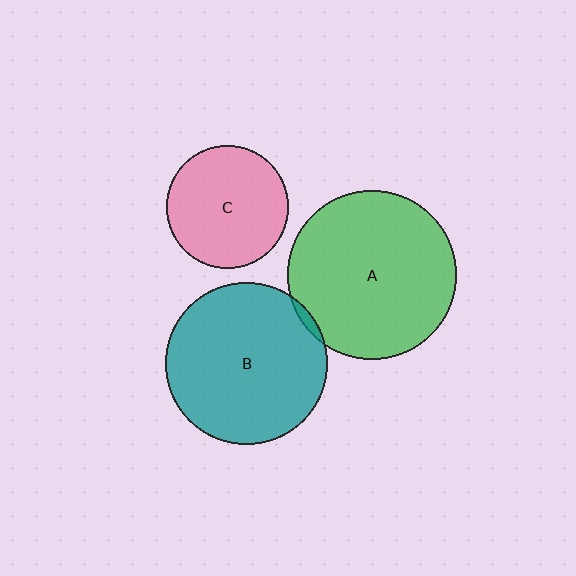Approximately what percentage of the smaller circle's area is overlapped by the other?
Approximately 5%.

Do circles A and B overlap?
Yes.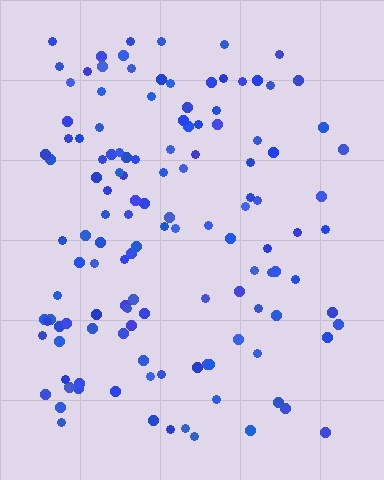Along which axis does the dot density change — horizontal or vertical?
Horizontal.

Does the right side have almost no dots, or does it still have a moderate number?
Still a moderate number, just noticeably fewer than the left.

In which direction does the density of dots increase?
From right to left, with the left side densest.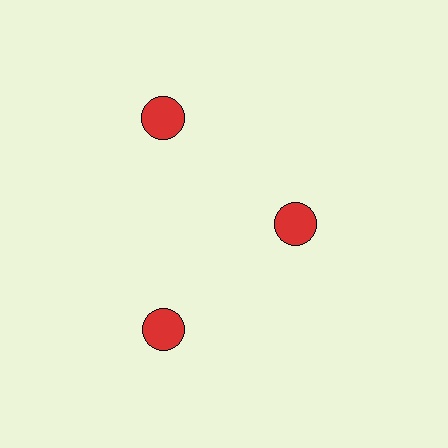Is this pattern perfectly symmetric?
No. The 3 red circles are arranged in a ring, but one element near the 3 o'clock position is pulled inward toward the center, breaking the 3-fold rotational symmetry.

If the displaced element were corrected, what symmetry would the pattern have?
It would have 3-fold rotational symmetry — the pattern would map onto itself every 120 degrees.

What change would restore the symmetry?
The symmetry would be restored by moving it outward, back onto the ring so that all 3 circles sit at equal angles and equal distance from the center.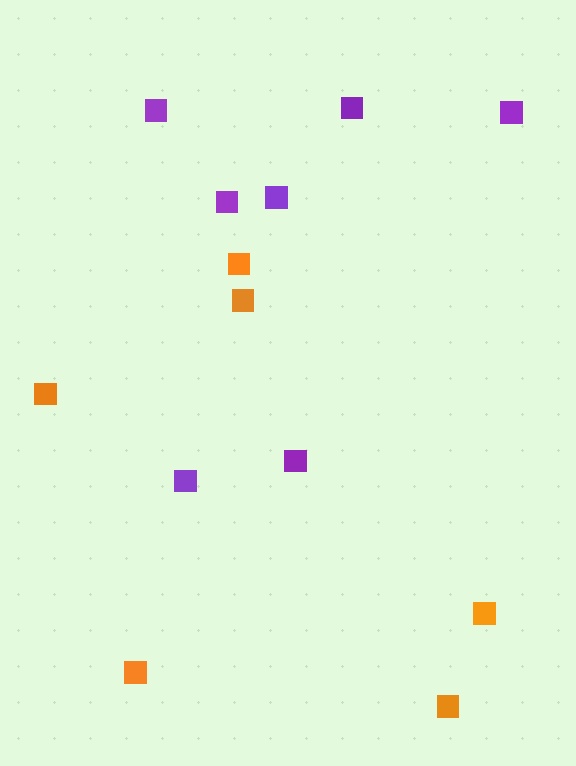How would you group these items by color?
There are 2 groups: one group of purple squares (7) and one group of orange squares (6).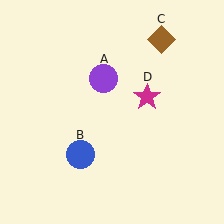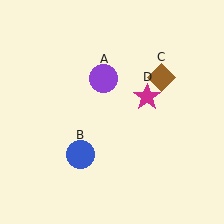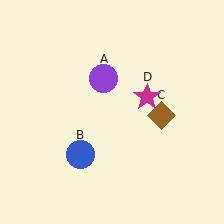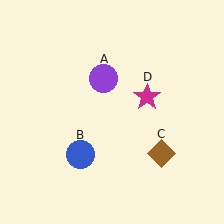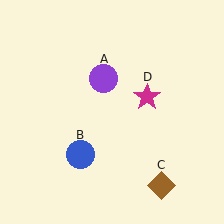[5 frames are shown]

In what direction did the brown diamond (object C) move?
The brown diamond (object C) moved down.